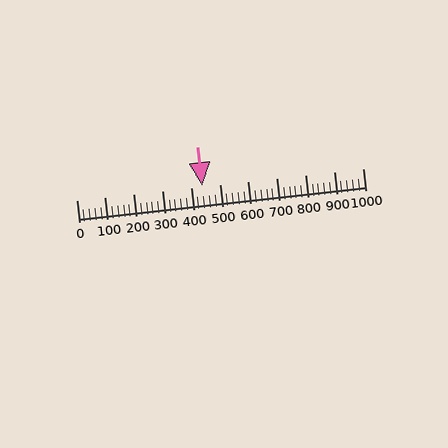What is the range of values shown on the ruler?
The ruler shows values from 0 to 1000.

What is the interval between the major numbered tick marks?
The major tick marks are spaced 100 units apart.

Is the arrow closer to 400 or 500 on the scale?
The arrow is closer to 400.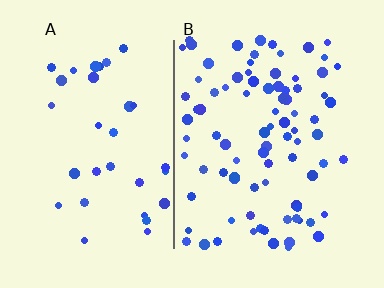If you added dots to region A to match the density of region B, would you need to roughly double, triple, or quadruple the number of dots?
Approximately triple.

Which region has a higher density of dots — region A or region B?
B (the right).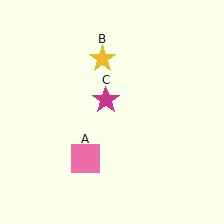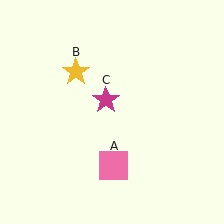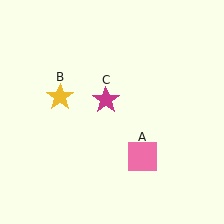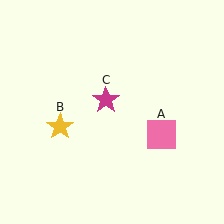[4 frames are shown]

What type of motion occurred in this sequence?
The pink square (object A), yellow star (object B) rotated counterclockwise around the center of the scene.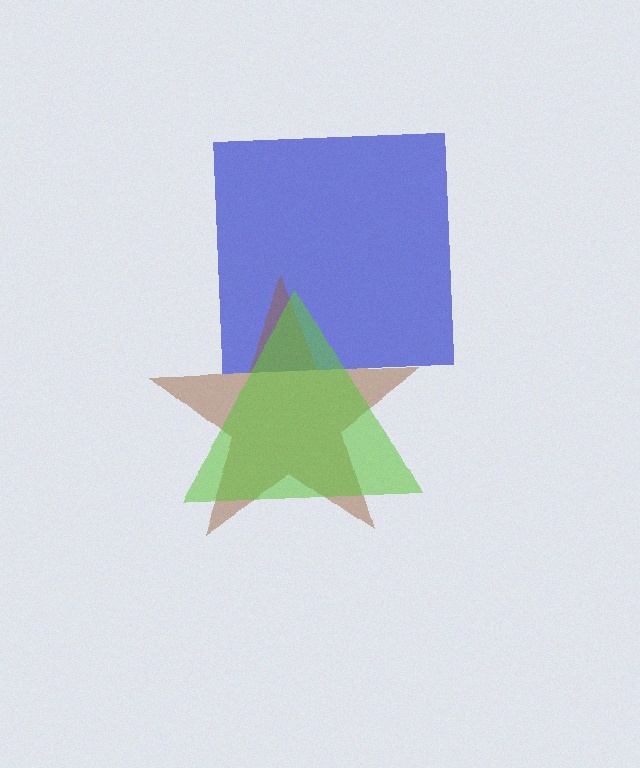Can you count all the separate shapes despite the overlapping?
Yes, there are 3 separate shapes.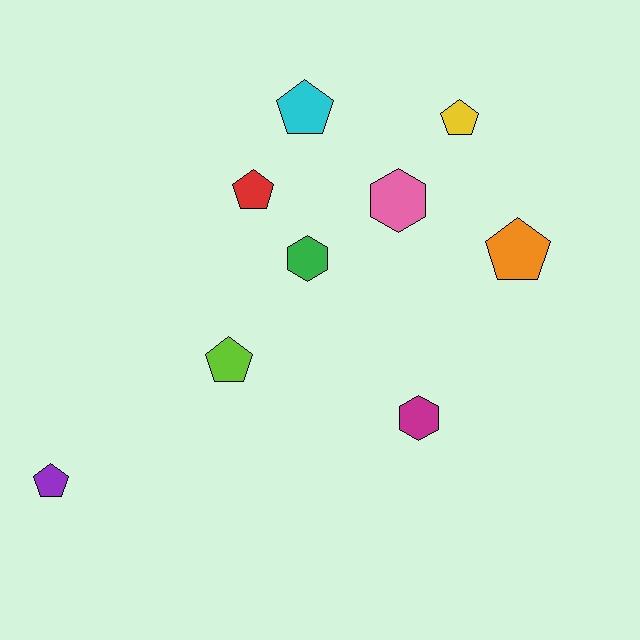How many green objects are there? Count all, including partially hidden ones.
There is 1 green object.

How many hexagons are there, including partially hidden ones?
There are 3 hexagons.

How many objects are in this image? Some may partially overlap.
There are 9 objects.